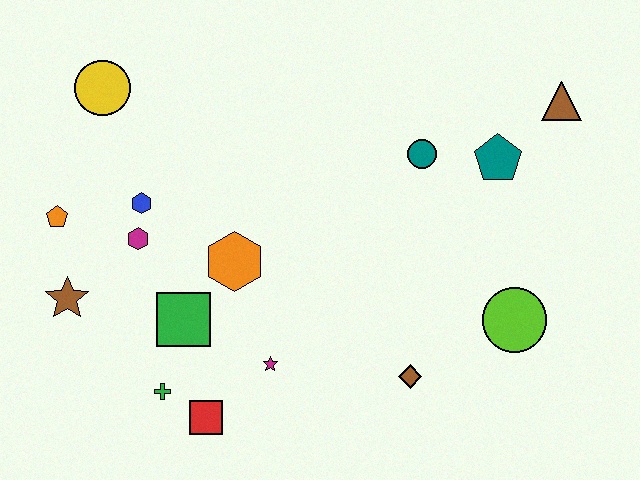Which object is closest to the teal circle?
The teal pentagon is closest to the teal circle.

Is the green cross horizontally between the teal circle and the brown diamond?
No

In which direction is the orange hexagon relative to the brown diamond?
The orange hexagon is to the left of the brown diamond.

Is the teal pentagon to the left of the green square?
No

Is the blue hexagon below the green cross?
No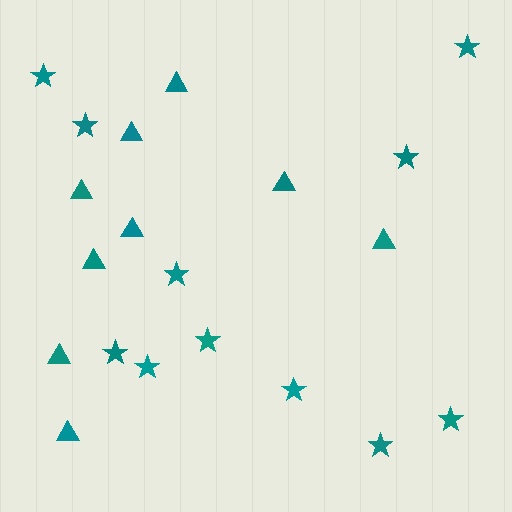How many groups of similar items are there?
There are 2 groups: one group of triangles (9) and one group of stars (11).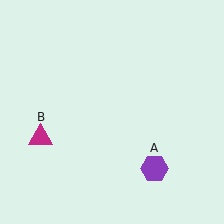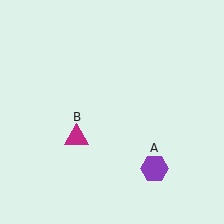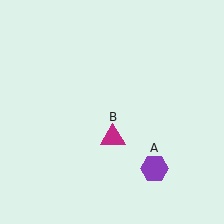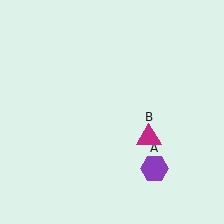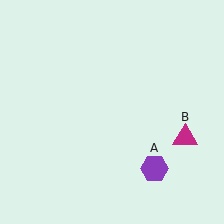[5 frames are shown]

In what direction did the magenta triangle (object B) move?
The magenta triangle (object B) moved right.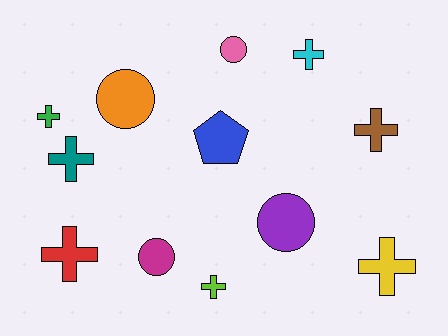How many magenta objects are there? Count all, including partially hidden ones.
There is 1 magenta object.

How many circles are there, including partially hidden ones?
There are 4 circles.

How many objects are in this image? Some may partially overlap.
There are 12 objects.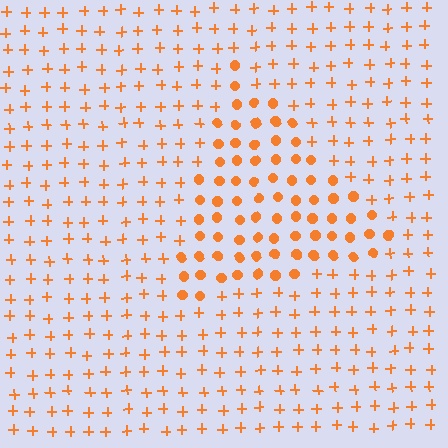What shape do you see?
I see a triangle.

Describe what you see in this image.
The image is filled with small orange elements arranged in a uniform grid. A triangle-shaped region contains circles, while the surrounding area contains plus signs. The boundary is defined purely by the change in element shape.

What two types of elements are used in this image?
The image uses circles inside the triangle region and plus signs outside it.